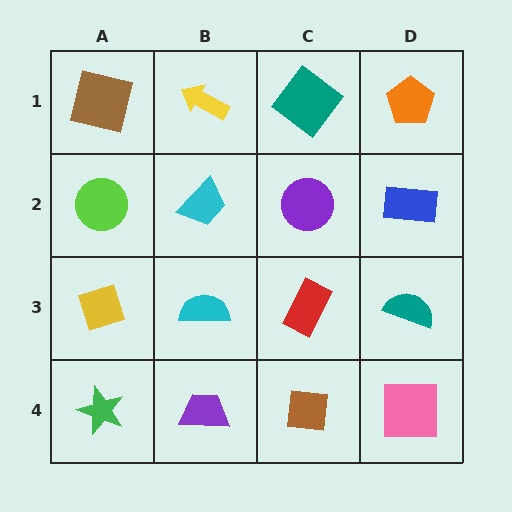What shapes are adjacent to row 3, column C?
A purple circle (row 2, column C), a brown square (row 4, column C), a cyan semicircle (row 3, column B), a teal semicircle (row 3, column D).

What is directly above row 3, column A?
A lime circle.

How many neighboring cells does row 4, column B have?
3.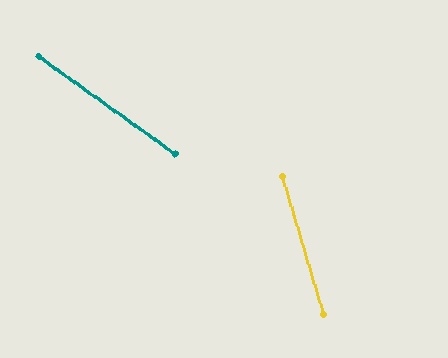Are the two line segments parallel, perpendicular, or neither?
Neither parallel nor perpendicular — they differ by about 38°.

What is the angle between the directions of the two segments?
Approximately 38 degrees.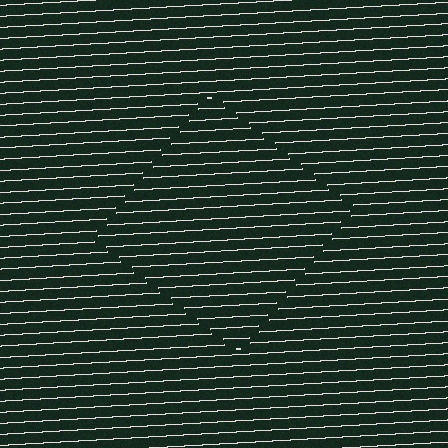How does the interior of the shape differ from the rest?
The interior of the shape contains the same grating, shifted by half a period — the contour is defined by the phase discontinuity where line-ends from the inner and outer gratings abut.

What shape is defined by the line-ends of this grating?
An illusory square. The interior of the shape contains the same grating, shifted by half a period — the contour is defined by the phase discontinuity where line-ends from the inner and outer gratings abut.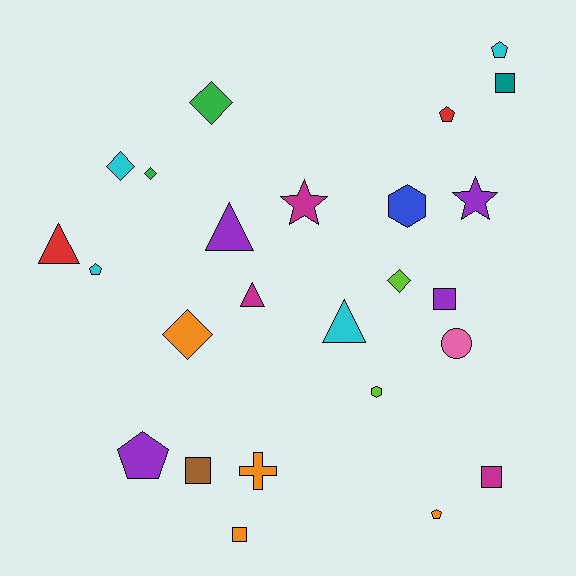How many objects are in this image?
There are 25 objects.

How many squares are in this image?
There are 5 squares.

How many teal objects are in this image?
There is 1 teal object.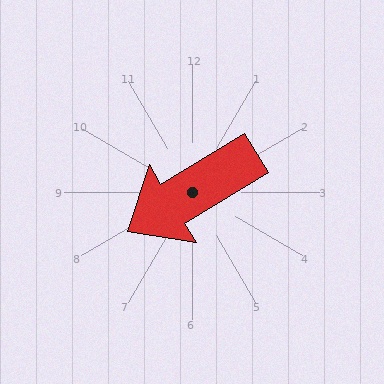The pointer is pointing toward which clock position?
Roughly 8 o'clock.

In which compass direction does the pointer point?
Southwest.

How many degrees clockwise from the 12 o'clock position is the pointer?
Approximately 239 degrees.